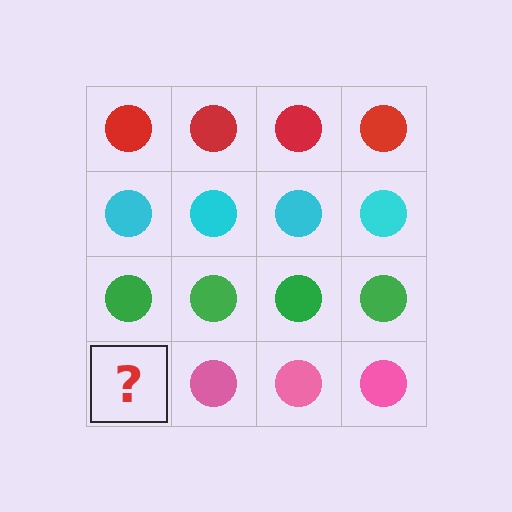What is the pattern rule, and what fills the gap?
The rule is that each row has a consistent color. The gap should be filled with a pink circle.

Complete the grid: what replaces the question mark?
The question mark should be replaced with a pink circle.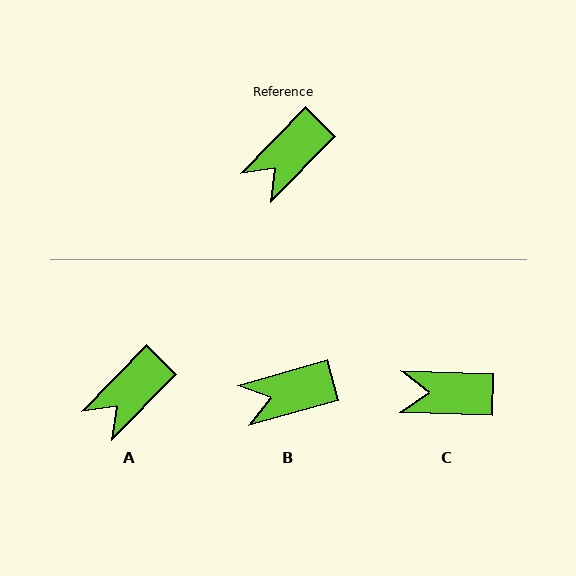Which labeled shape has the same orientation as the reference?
A.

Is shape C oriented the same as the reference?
No, it is off by about 47 degrees.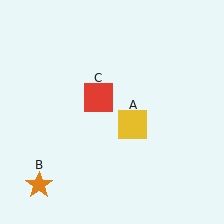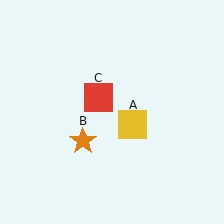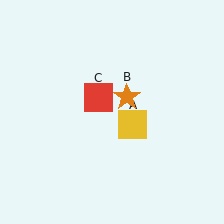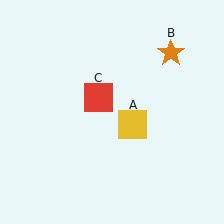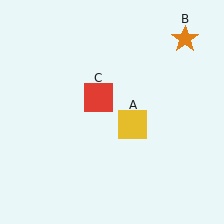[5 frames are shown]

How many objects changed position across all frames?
1 object changed position: orange star (object B).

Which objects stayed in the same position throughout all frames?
Yellow square (object A) and red square (object C) remained stationary.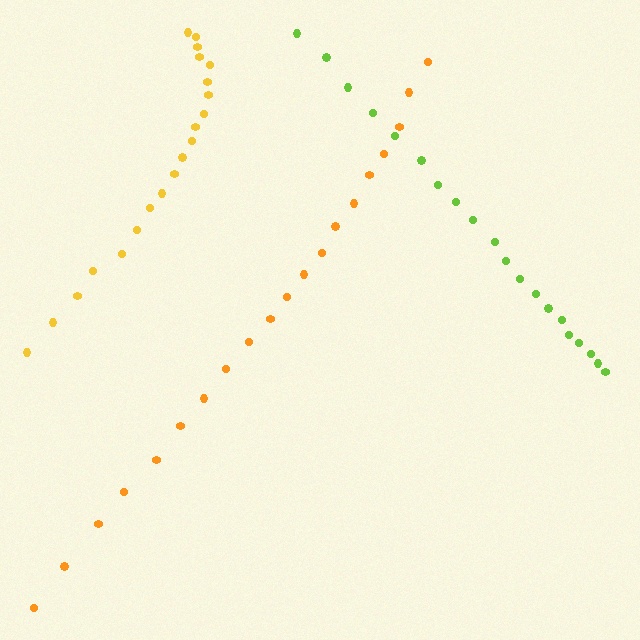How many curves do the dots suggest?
There are 3 distinct paths.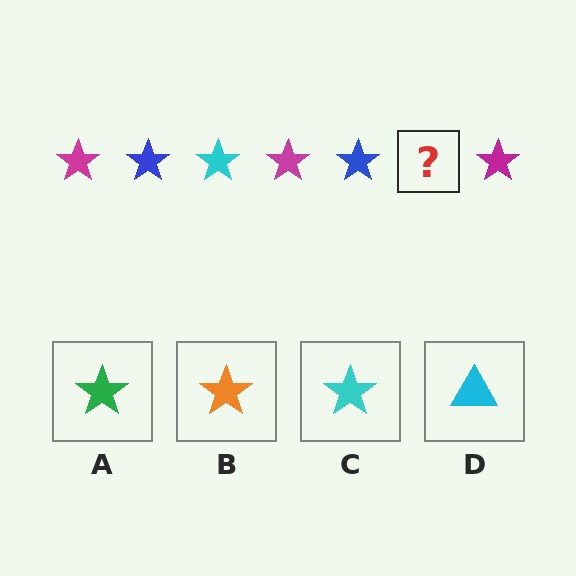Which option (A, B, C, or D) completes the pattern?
C.